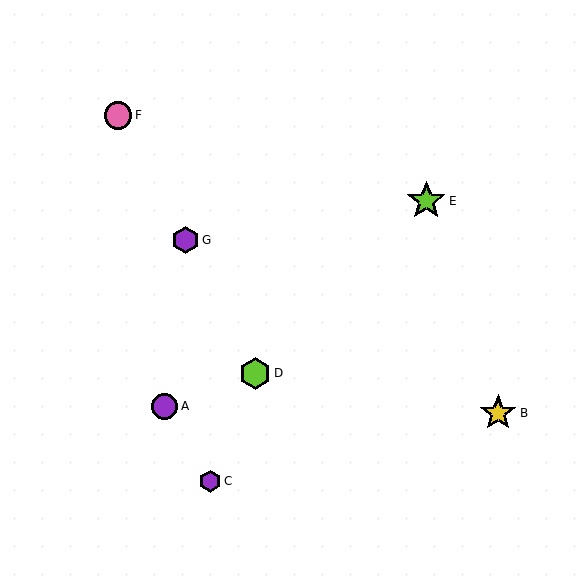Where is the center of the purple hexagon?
The center of the purple hexagon is at (185, 240).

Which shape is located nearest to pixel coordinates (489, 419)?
The yellow star (labeled B) at (498, 413) is nearest to that location.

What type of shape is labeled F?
Shape F is a pink circle.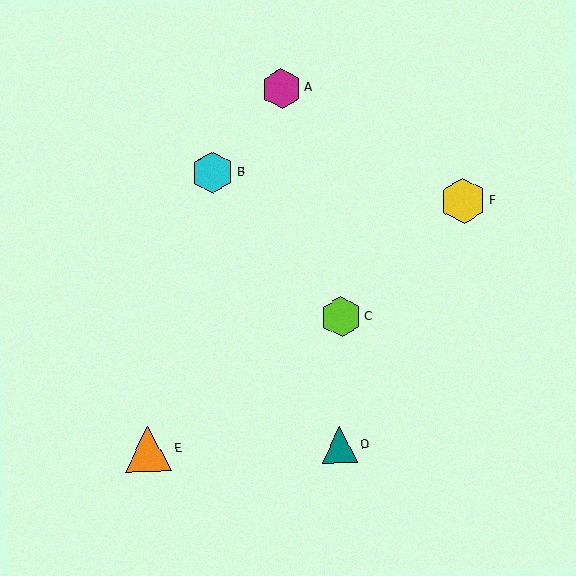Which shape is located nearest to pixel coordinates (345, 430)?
The teal triangle (labeled D) at (339, 445) is nearest to that location.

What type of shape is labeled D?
Shape D is a teal triangle.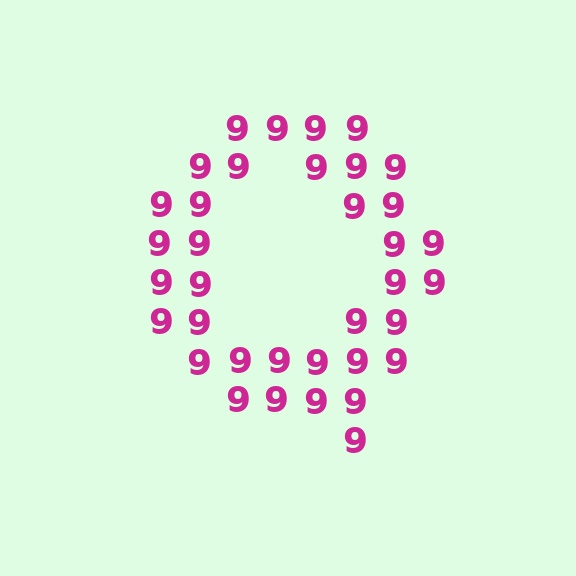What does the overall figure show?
The overall figure shows the letter Q.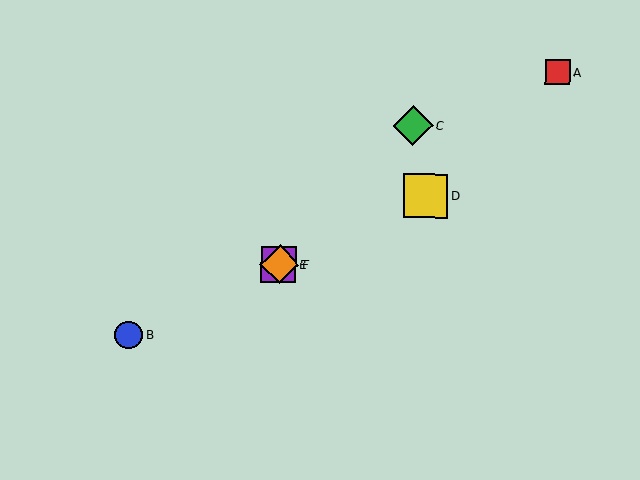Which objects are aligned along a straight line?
Objects B, D, E, F are aligned along a straight line.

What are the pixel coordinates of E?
Object E is at (279, 265).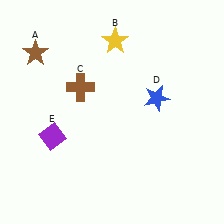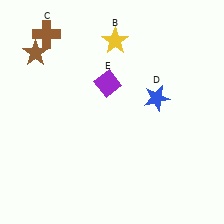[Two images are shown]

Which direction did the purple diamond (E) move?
The purple diamond (E) moved right.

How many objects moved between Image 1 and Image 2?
2 objects moved between the two images.